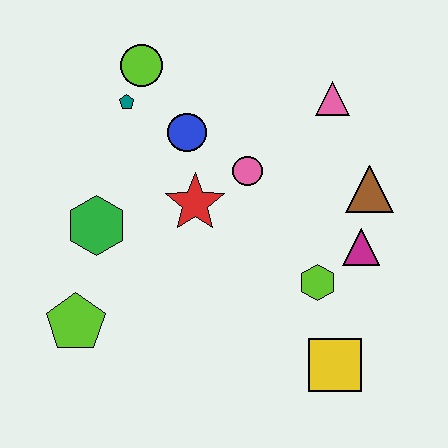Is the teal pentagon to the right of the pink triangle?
No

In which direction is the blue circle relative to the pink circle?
The blue circle is to the left of the pink circle.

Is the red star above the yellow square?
Yes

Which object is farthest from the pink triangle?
The lime pentagon is farthest from the pink triangle.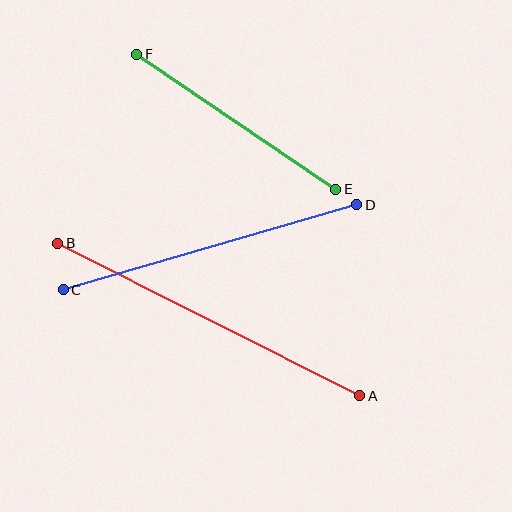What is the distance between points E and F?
The distance is approximately 240 pixels.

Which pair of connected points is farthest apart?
Points A and B are farthest apart.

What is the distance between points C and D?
The distance is approximately 305 pixels.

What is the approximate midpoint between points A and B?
The midpoint is at approximately (209, 319) pixels.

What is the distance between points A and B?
The distance is approximately 339 pixels.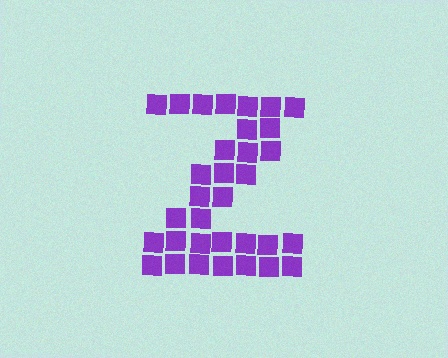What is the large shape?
The large shape is the letter Z.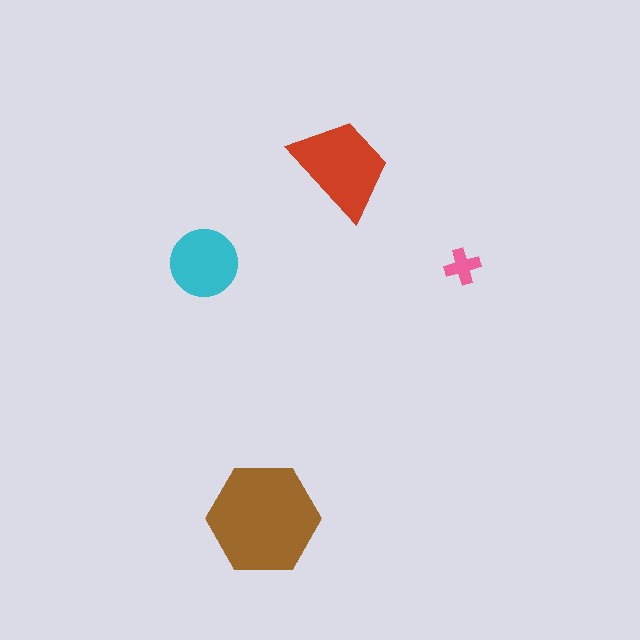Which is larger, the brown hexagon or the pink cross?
The brown hexagon.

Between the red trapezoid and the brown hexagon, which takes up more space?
The brown hexagon.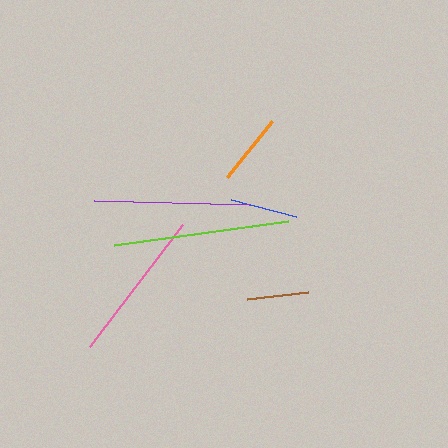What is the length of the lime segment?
The lime segment is approximately 176 pixels long.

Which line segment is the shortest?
The brown line is the shortest at approximately 61 pixels.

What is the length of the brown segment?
The brown segment is approximately 61 pixels long.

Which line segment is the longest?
The lime line is the longest at approximately 176 pixels.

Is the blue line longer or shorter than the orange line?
The orange line is longer than the blue line.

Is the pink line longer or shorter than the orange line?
The pink line is longer than the orange line.